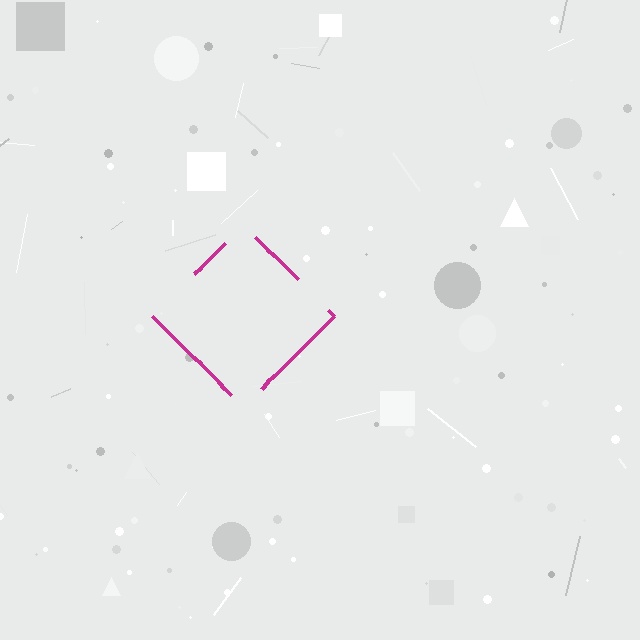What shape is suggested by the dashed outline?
The dashed outline suggests a diamond.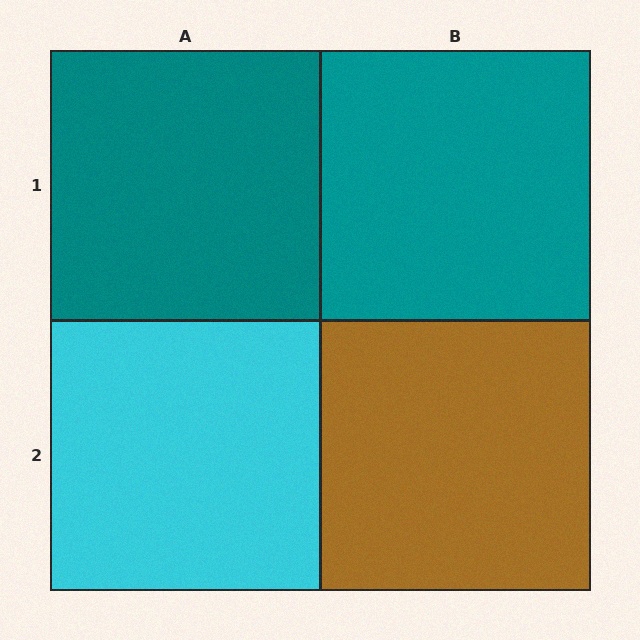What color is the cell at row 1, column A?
Teal.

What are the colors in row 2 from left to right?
Cyan, brown.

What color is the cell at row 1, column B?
Teal.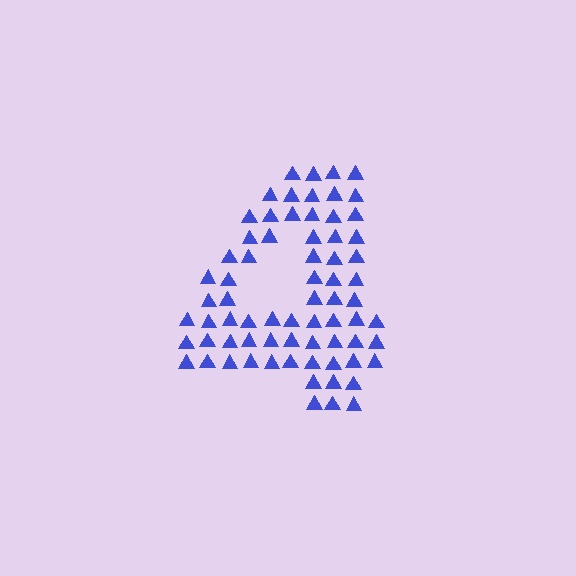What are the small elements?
The small elements are triangles.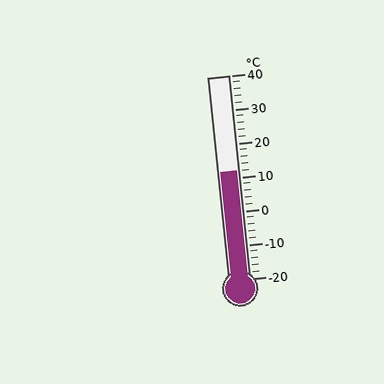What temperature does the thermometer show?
The thermometer shows approximately 12°C.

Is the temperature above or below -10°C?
The temperature is above -10°C.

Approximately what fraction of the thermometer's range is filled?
The thermometer is filled to approximately 55% of its range.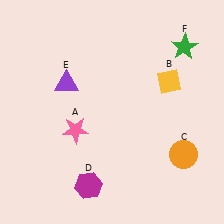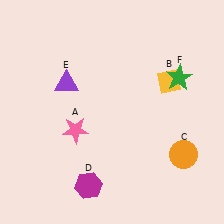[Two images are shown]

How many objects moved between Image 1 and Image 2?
1 object moved between the two images.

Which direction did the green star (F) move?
The green star (F) moved down.